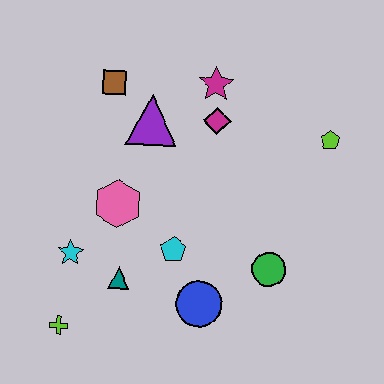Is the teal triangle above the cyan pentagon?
No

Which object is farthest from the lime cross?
The lime pentagon is farthest from the lime cross.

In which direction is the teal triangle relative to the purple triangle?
The teal triangle is below the purple triangle.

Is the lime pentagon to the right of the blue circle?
Yes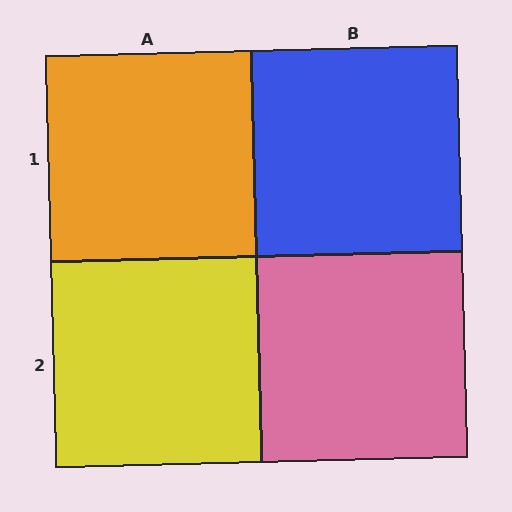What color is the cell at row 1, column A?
Orange.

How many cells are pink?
1 cell is pink.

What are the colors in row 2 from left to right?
Yellow, pink.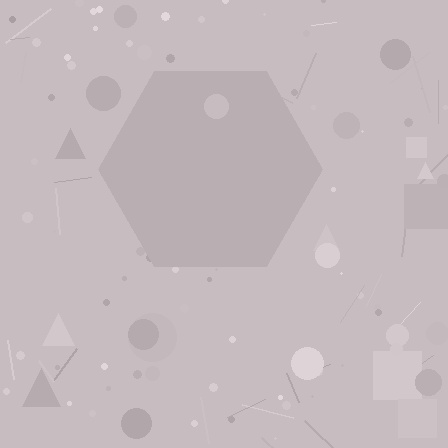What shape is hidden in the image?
A hexagon is hidden in the image.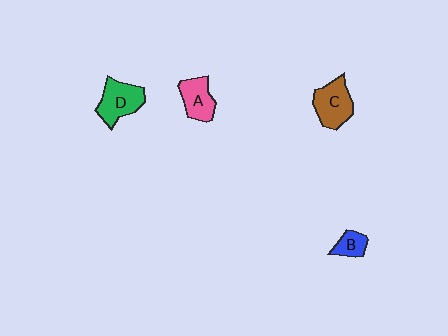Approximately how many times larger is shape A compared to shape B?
Approximately 1.7 times.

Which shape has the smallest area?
Shape B (blue).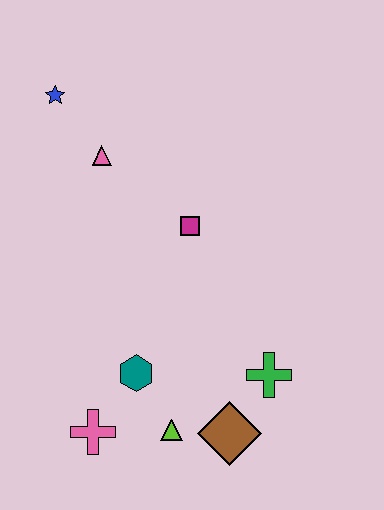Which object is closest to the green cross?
The brown diamond is closest to the green cross.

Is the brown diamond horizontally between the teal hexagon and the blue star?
No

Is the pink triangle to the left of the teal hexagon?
Yes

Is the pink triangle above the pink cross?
Yes